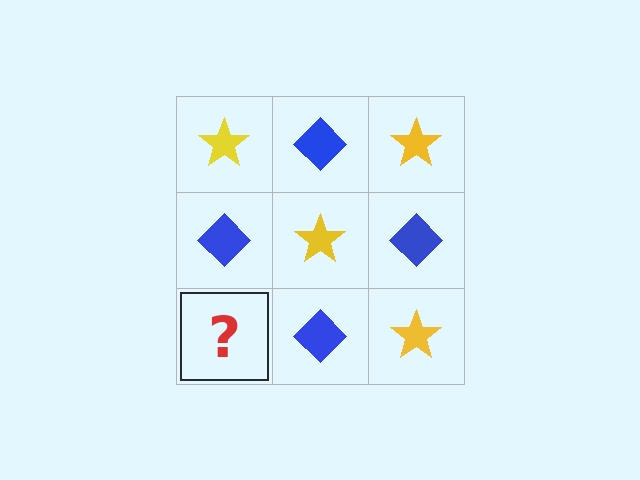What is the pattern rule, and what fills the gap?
The rule is that it alternates yellow star and blue diamond in a checkerboard pattern. The gap should be filled with a yellow star.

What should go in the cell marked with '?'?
The missing cell should contain a yellow star.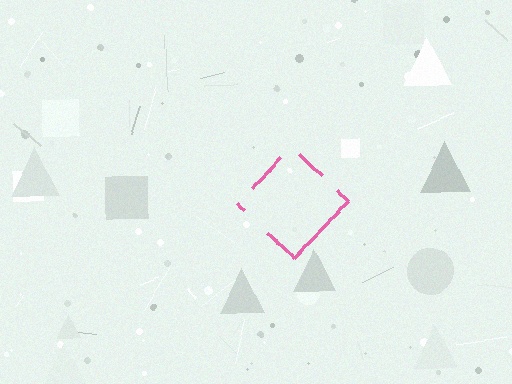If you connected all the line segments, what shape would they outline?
They would outline a diamond.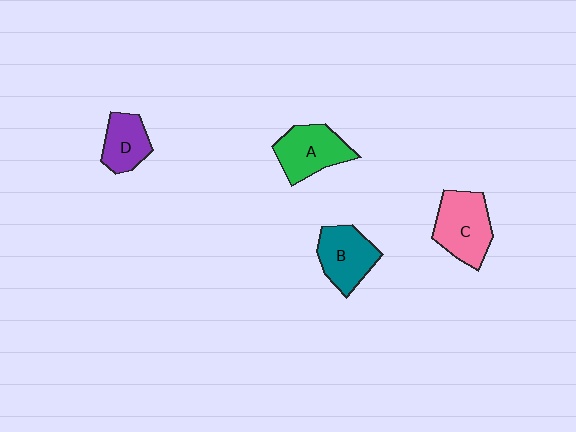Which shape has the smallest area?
Shape D (purple).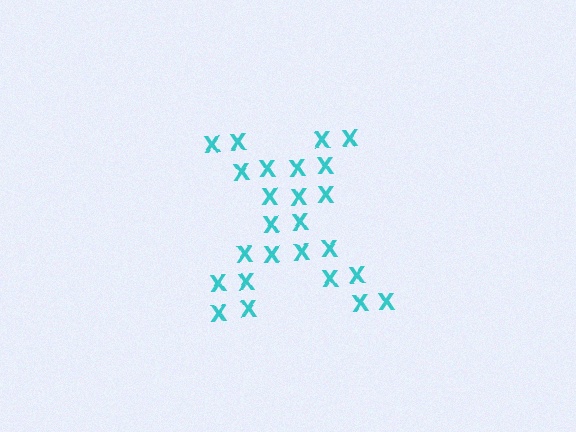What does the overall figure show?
The overall figure shows the letter X.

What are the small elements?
The small elements are letter X's.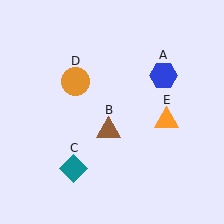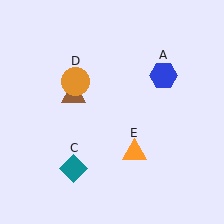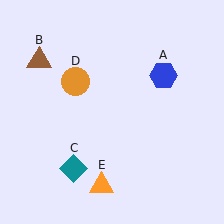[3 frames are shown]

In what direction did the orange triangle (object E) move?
The orange triangle (object E) moved down and to the left.